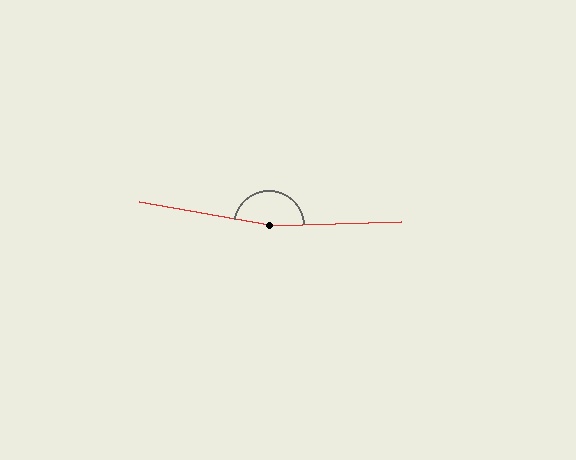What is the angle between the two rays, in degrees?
Approximately 168 degrees.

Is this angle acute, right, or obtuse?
It is obtuse.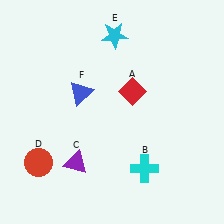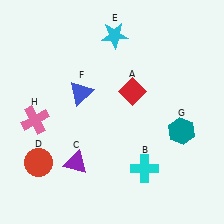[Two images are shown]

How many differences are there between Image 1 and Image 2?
There are 2 differences between the two images.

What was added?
A teal hexagon (G), a pink cross (H) were added in Image 2.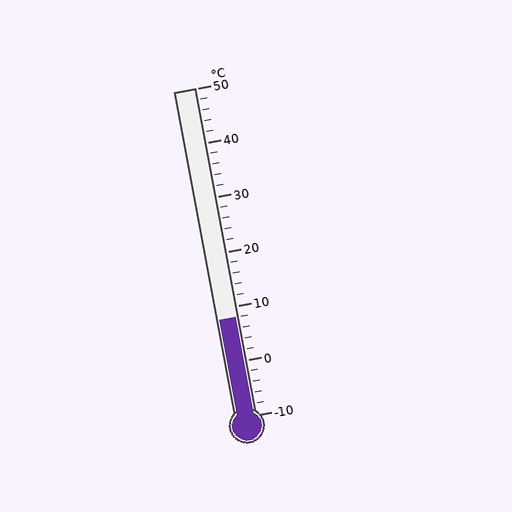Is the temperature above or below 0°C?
The temperature is above 0°C.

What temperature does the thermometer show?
The thermometer shows approximately 8°C.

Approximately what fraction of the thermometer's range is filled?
The thermometer is filled to approximately 30% of its range.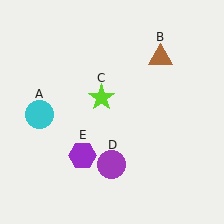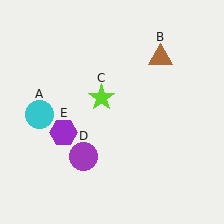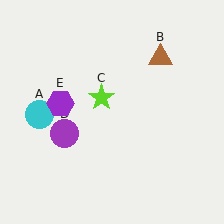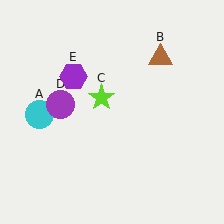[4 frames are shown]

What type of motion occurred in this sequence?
The purple circle (object D), purple hexagon (object E) rotated clockwise around the center of the scene.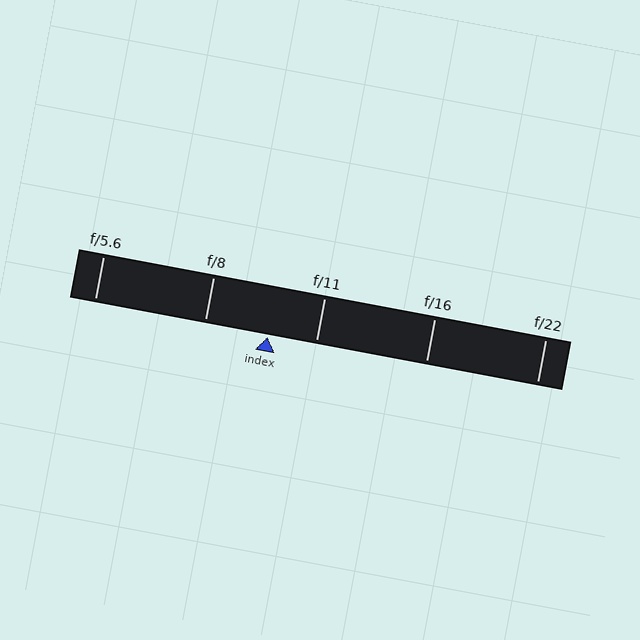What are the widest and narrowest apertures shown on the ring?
The widest aperture shown is f/5.6 and the narrowest is f/22.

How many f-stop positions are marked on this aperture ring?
There are 5 f-stop positions marked.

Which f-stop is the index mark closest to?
The index mark is closest to f/11.